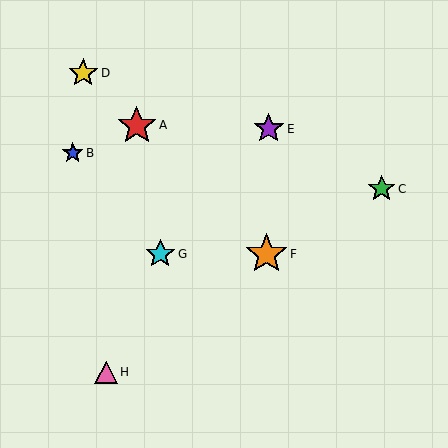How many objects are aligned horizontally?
2 objects (F, G) are aligned horizontally.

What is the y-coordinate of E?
Object E is at y≈129.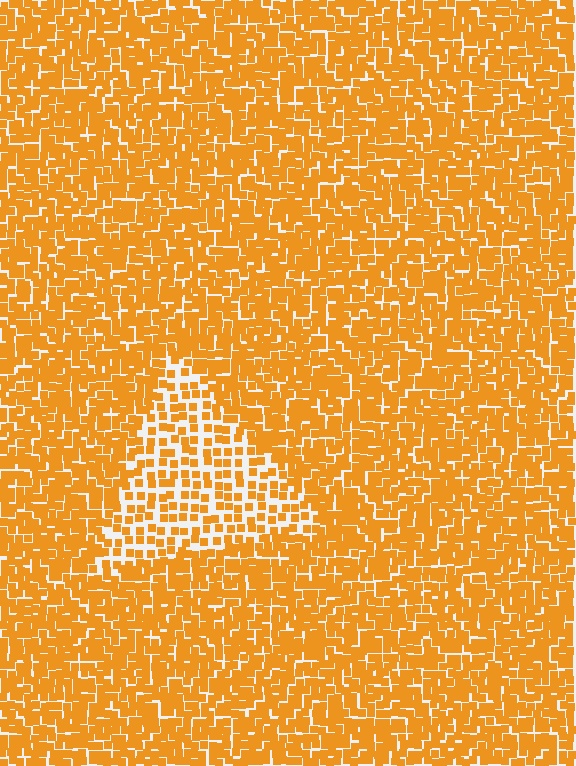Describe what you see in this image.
The image contains small orange elements arranged at two different densities. A triangle-shaped region is visible where the elements are less densely packed than the surrounding area.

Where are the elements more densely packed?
The elements are more densely packed outside the triangle boundary.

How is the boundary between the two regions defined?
The boundary is defined by a change in element density (approximately 2.0x ratio). All elements are the same color, size, and shape.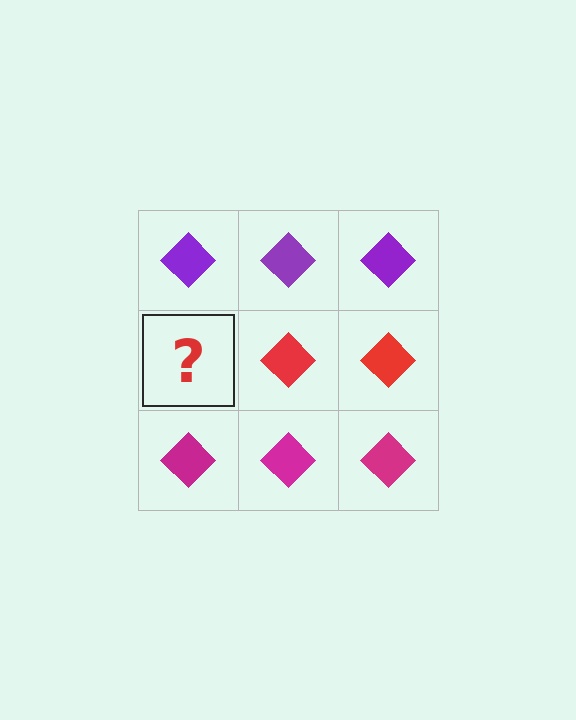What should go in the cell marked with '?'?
The missing cell should contain a red diamond.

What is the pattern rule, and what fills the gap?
The rule is that each row has a consistent color. The gap should be filled with a red diamond.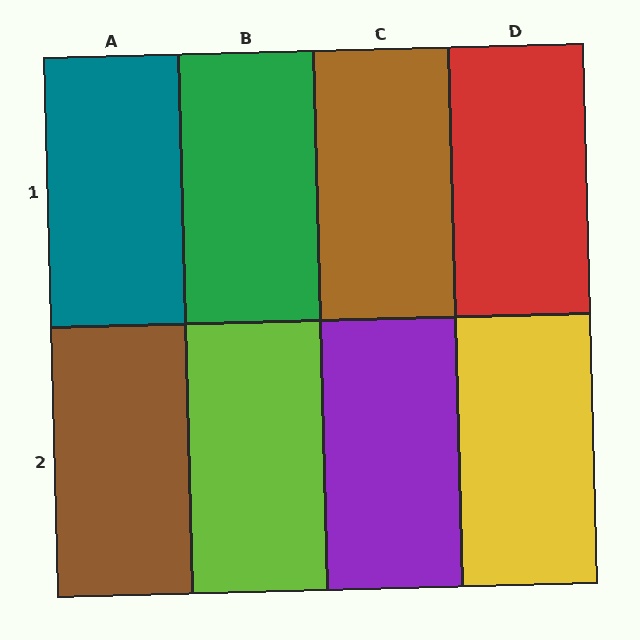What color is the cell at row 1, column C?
Brown.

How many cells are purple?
1 cell is purple.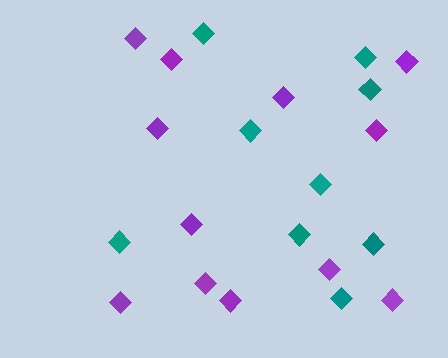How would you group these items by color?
There are 2 groups: one group of teal diamonds (9) and one group of purple diamonds (12).